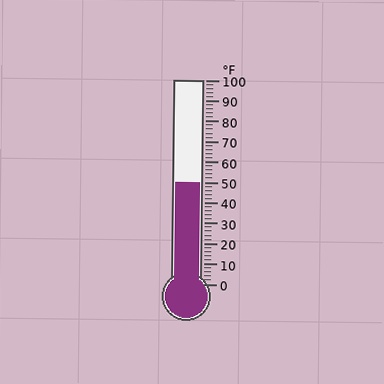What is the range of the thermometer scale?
The thermometer scale ranges from 0°F to 100°F.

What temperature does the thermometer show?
The thermometer shows approximately 50°F.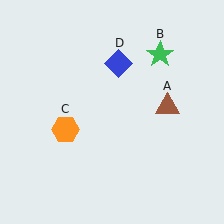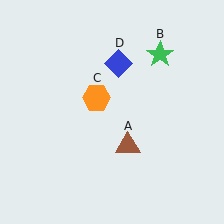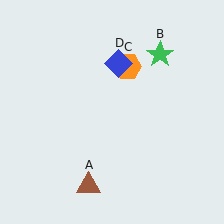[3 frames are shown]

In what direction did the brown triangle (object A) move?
The brown triangle (object A) moved down and to the left.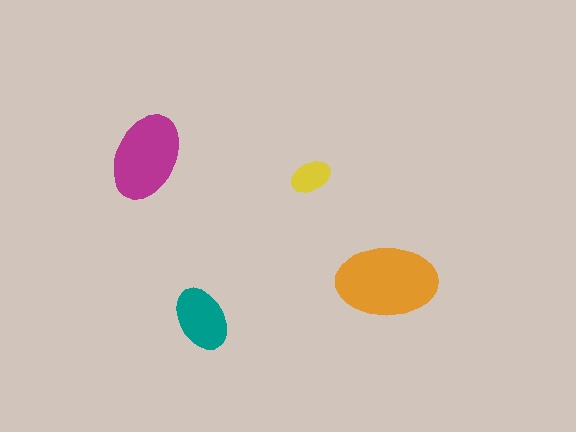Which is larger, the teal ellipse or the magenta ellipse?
The magenta one.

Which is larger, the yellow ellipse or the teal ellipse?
The teal one.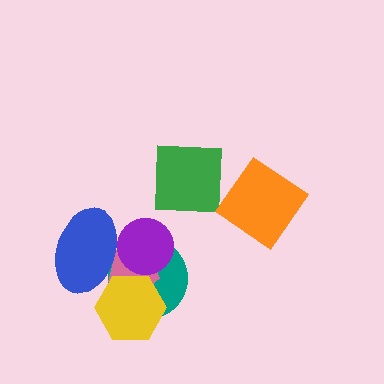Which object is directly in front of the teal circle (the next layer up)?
The pink pentagon is directly in front of the teal circle.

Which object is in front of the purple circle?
The blue ellipse is in front of the purple circle.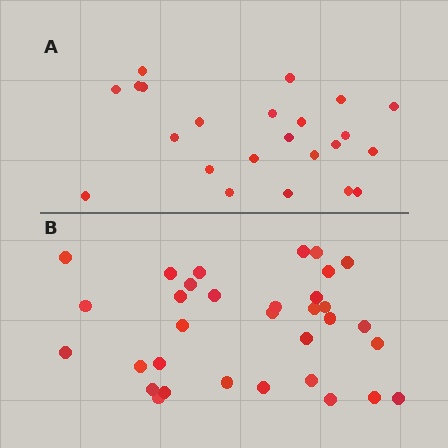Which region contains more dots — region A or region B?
Region B (the bottom region) has more dots.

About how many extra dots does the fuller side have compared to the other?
Region B has roughly 10 or so more dots than region A.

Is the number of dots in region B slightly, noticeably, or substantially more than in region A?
Region B has noticeably more, but not dramatically so. The ratio is roughly 1.4 to 1.